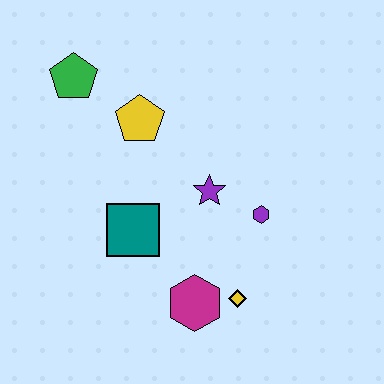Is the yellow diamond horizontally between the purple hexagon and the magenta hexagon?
Yes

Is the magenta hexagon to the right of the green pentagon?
Yes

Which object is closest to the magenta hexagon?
The yellow diamond is closest to the magenta hexagon.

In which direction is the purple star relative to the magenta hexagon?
The purple star is above the magenta hexagon.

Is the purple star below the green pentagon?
Yes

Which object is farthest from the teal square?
The green pentagon is farthest from the teal square.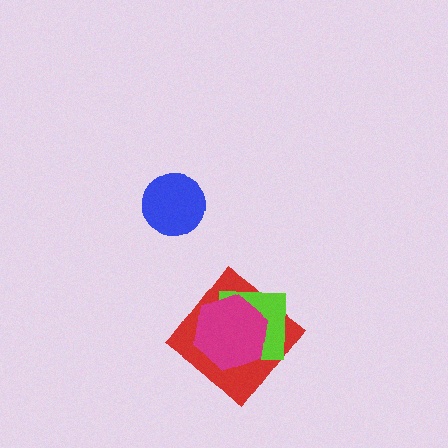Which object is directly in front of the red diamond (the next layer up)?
The lime square is directly in front of the red diamond.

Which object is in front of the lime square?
The magenta hexagon is in front of the lime square.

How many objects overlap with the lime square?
2 objects overlap with the lime square.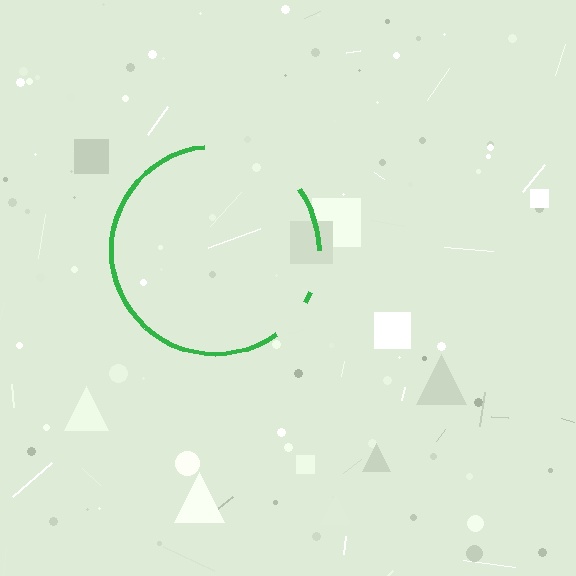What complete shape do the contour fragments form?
The contour fragments form a circle.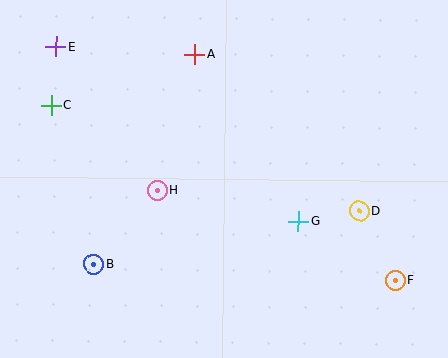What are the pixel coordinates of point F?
Point F is at (395, 280).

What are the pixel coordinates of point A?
Point A is at (195, 54).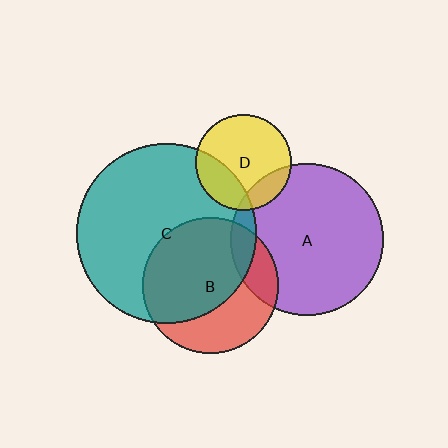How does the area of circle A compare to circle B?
Approximately 1.3 times.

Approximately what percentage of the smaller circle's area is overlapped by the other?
Approximately 15%.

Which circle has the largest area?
Circle C (teal).